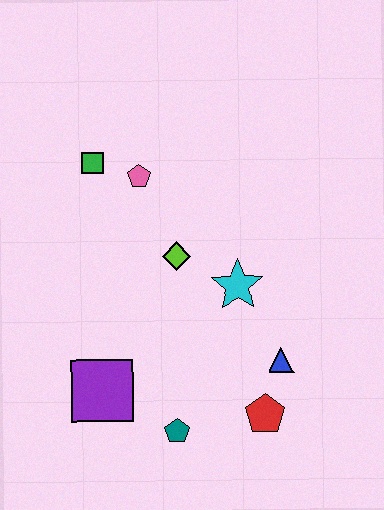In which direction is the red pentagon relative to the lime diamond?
The red pentagon is below the lime diamond.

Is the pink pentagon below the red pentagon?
No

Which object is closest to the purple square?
The teal pentagon is closest to the purple square.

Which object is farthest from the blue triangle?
The green square is farthest from the blue triangle.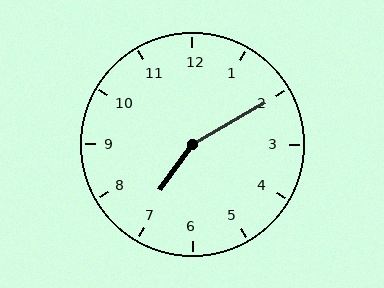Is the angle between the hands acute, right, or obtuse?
It is obtuse.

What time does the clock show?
7:10.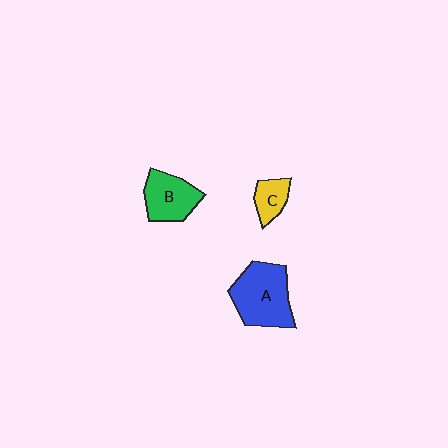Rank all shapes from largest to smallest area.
From largest to smallest: A (blue), B (green), C (yellow).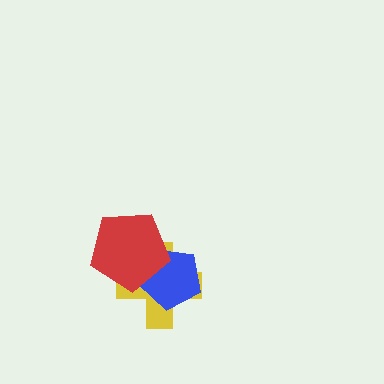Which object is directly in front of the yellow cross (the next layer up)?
The blue pentagon is directly in front of the yellow cross.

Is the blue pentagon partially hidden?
Yes, it is partially covered by another shape.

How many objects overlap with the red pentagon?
2 objects overlap with the red pentagon.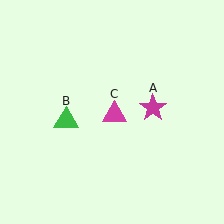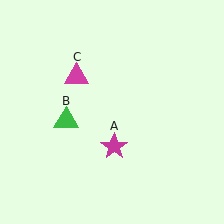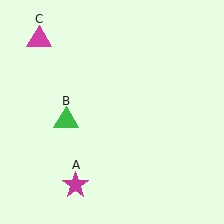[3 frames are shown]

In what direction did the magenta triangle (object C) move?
The magenta triangle (object C) moved up and to the left.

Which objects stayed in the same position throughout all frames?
Green triangle (object B) remained stationary.